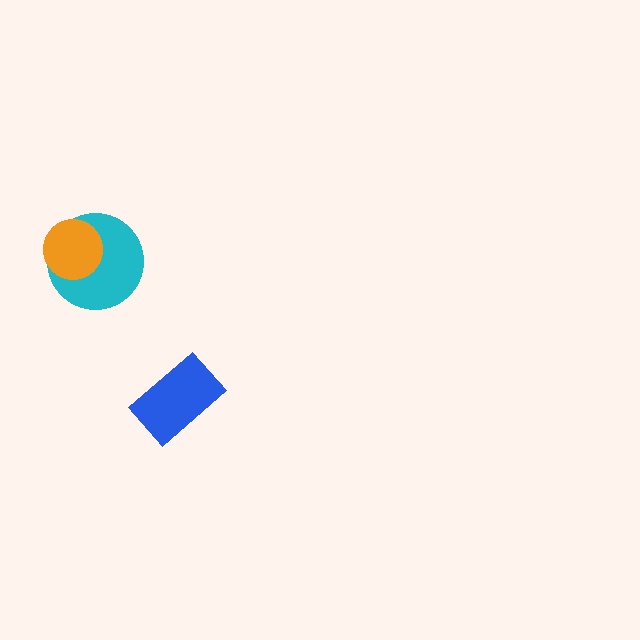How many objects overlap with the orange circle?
1 object overlaps with the orange circle.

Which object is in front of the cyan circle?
The orange circle is in front of the cyan circle.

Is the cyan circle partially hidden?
Yes, it is partially covered by another shape.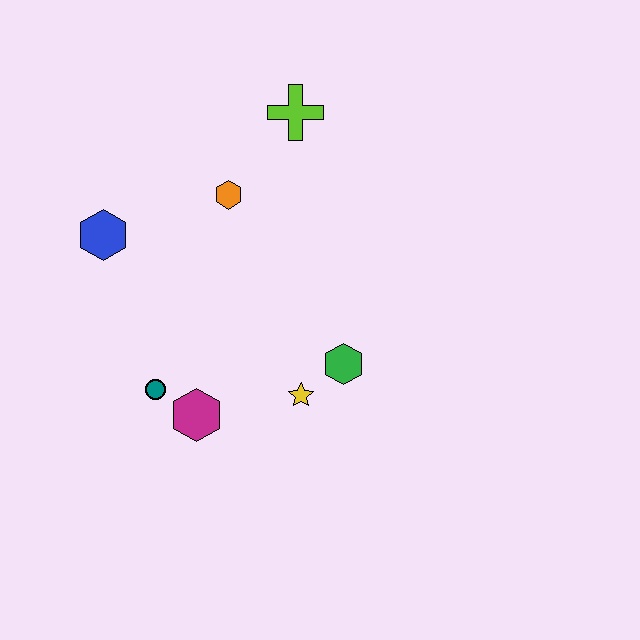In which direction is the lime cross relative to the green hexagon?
The lime cross is above the green hexagon.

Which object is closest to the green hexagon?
The yellow star is closest to the green hexagon.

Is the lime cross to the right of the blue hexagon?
Yes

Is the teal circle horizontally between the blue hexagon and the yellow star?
Yes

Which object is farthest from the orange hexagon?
The magenta hexagon is farthest from the orange hexagon.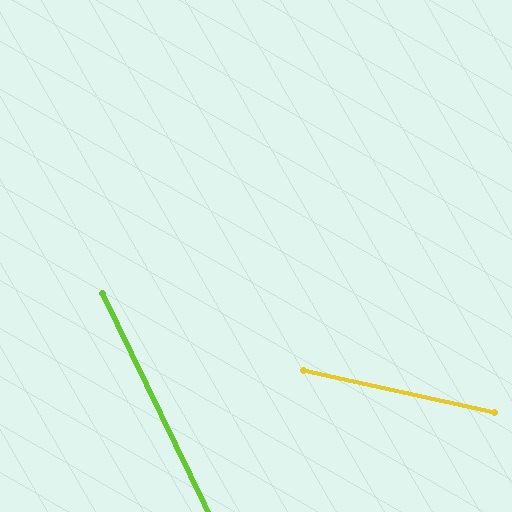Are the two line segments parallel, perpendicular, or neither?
Neither parallel nor perpendicular — they differ by about 52°.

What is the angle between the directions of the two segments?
Approximately 52 degrees.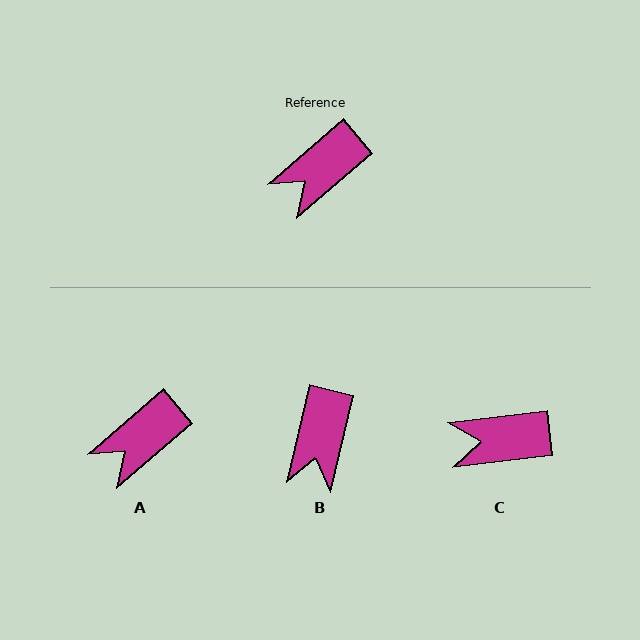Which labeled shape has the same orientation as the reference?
A.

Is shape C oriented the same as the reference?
No, it is off by about 34 degrees.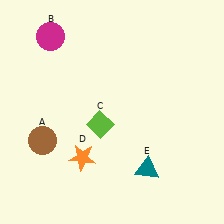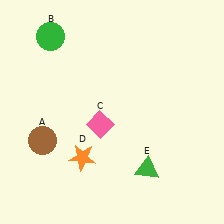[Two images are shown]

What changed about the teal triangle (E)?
In Image 1, E is teal. In Image 2, it changed to green.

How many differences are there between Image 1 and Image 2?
There are 3 differences between the two images.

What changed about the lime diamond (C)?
In Image 1, C is lime. In Image 2, it changed to pink.